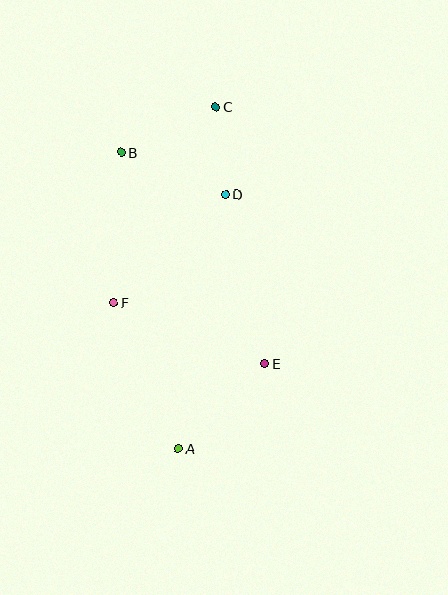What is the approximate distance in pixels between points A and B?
The distance between A and B is approximately 302 pixels.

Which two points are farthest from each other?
Points A and C are farthest from each other.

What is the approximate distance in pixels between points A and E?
The distance between A and E is approximately 121 pixels.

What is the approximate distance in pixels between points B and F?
The distance between B and F is approximately 151 pixels.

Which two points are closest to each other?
Points C and D are closest to each other.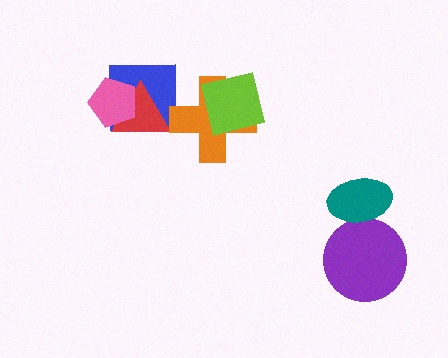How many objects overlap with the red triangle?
2 objects overlap with the red triangle.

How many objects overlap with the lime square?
1 object overlaps with the lime square.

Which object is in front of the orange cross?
The lime square is in front of the orange cross.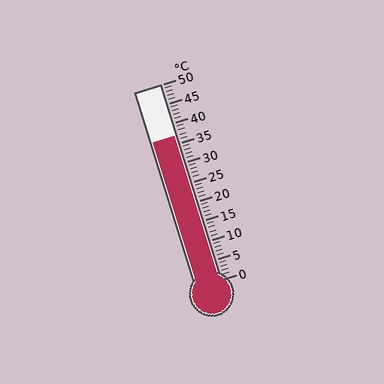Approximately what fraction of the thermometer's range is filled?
The thermometer is filled to approximately 75% of its range.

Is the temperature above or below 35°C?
The temperature is above 35°C.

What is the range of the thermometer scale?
The thermometer scale ranges from 0°C to 50°C.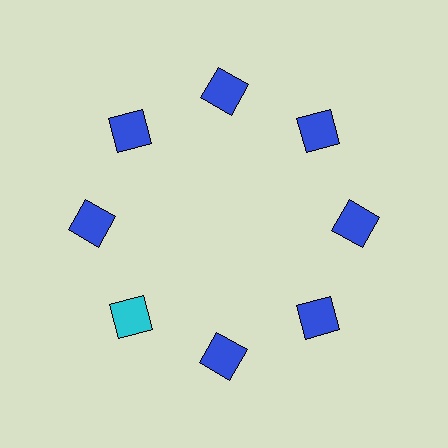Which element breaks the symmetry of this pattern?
The cyan square at roughly the 8 o'clock position breaks the symmetry. All other shapes are blue squares.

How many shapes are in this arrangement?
There are 8 shapes arranged in a ring pattern.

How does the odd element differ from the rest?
It has a different color: cyan instead of blue.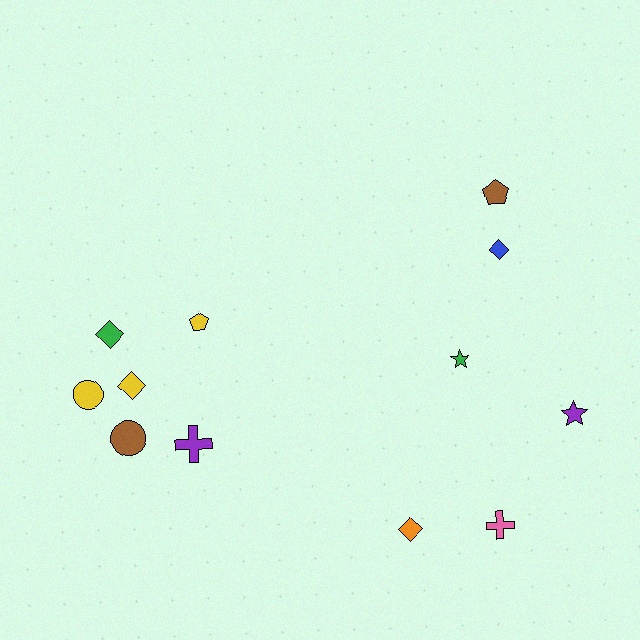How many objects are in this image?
There are 12 objects.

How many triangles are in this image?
There are no triangles.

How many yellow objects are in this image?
There are 3 yellow objects.